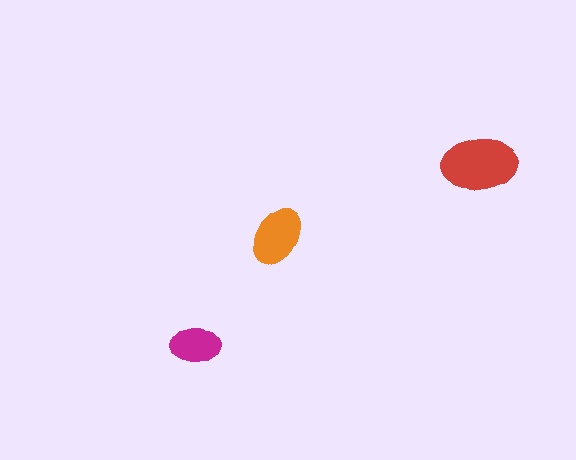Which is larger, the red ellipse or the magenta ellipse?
The red one.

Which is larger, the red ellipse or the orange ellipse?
The red one.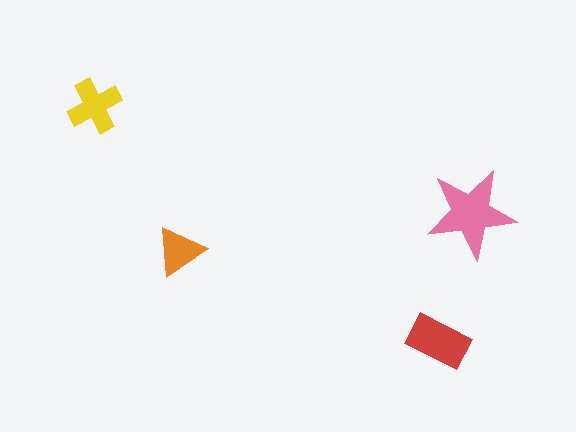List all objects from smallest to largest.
The orange triangle, the yellow cross, the red rectangle, the pink star.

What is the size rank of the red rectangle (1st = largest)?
2nd.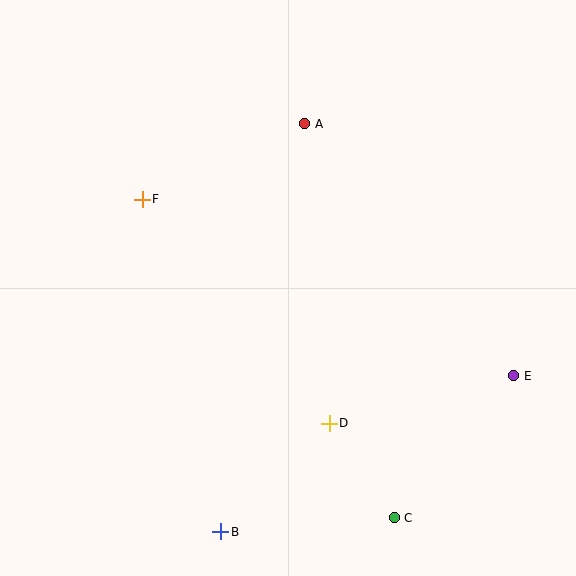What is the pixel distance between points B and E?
The distance between B and E is 332 pixels.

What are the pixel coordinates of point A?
Point A is at (305, 124).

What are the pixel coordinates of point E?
Point E is at (514, 376).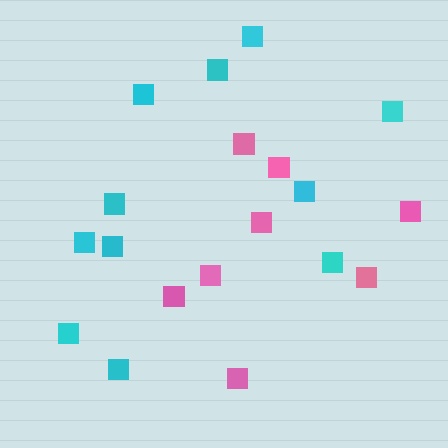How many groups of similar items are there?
There are 2 groups: one group of cyan squares (11) and one group of pink squares (8).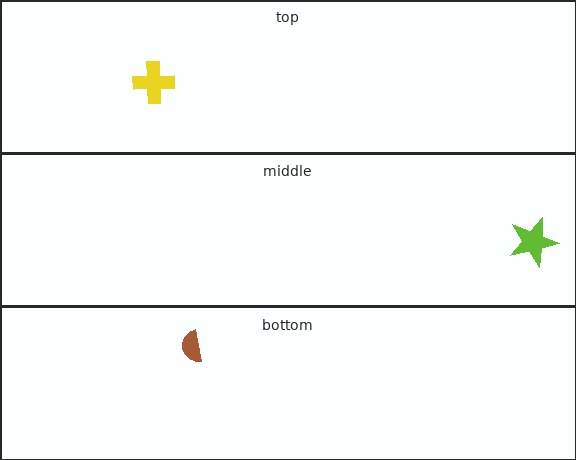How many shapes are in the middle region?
1.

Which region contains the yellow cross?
The top region.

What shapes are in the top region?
The yellow cross.